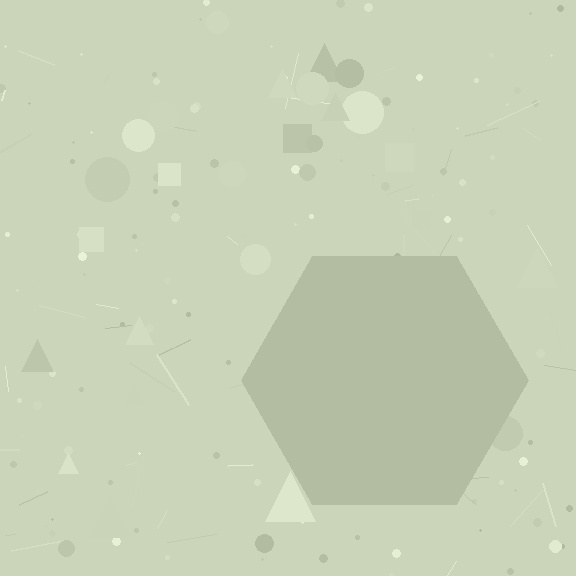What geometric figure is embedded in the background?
A hexagon is embedded in the background.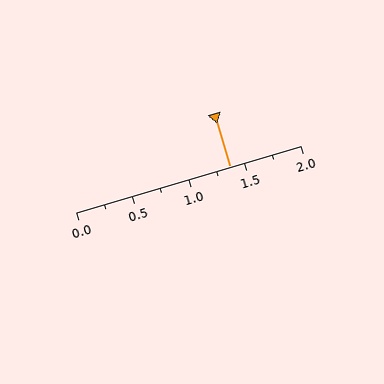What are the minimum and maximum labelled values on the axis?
The axis runs from 0.0 to 2.0.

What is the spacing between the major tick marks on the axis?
The major ticks are spaced 0.5 apart.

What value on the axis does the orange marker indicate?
The marker indicates approximately 1.38.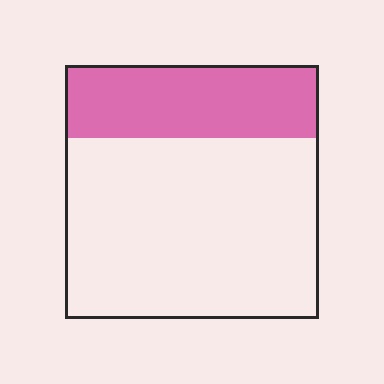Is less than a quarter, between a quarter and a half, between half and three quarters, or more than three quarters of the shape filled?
Between a quarter and a half.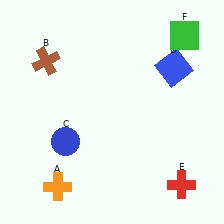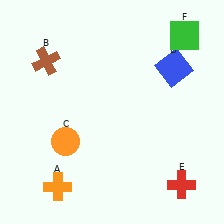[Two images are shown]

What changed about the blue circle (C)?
In Image 1, C is blue. In Image 2, it changed to orange.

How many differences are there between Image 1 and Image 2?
There is 1 difference between the two images.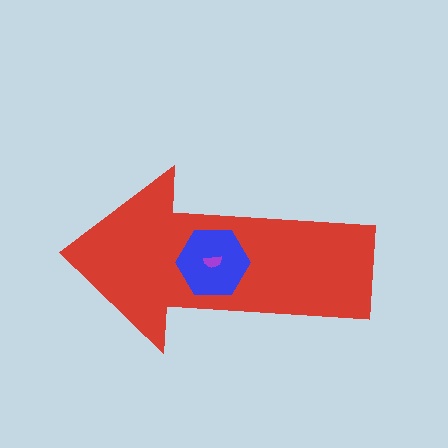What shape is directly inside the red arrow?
The blue hexagon.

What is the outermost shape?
The red arrow.